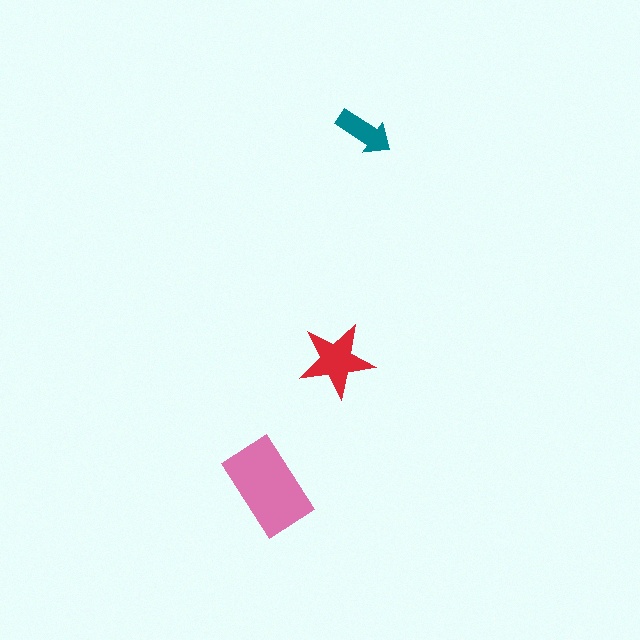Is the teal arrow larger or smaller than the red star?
Smaller.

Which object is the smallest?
The teal arrow.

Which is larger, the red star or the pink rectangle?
The pink rectangle.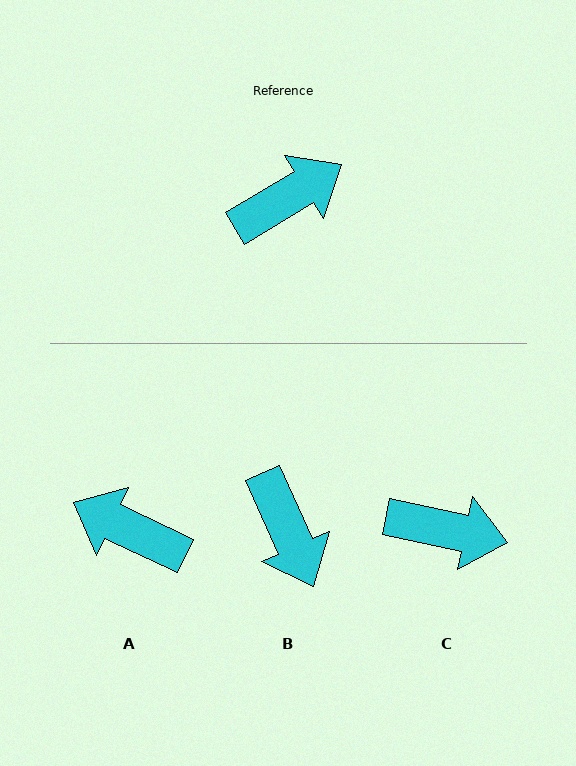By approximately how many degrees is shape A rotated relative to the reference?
Approximately 124 degrees counter-clockwise.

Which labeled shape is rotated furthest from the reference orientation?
A, about 124 degrees away.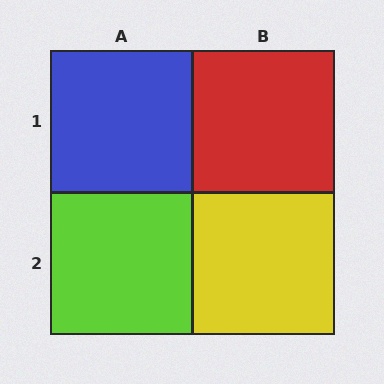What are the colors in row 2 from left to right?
Lime, yellow.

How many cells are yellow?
1 cell is yellow.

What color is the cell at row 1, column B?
Red.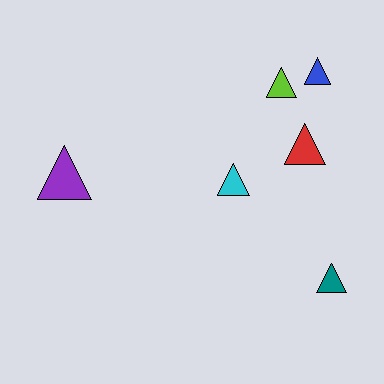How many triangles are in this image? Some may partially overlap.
There are 6 triangles.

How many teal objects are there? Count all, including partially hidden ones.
There is 1 teal object.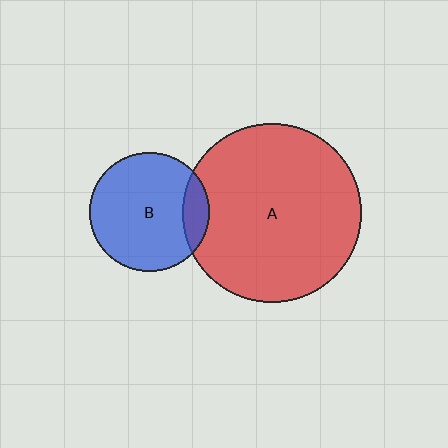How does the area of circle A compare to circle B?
Approximately 2.2 times.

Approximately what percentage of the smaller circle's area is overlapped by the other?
Approximately 15%.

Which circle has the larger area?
Circle A (red).